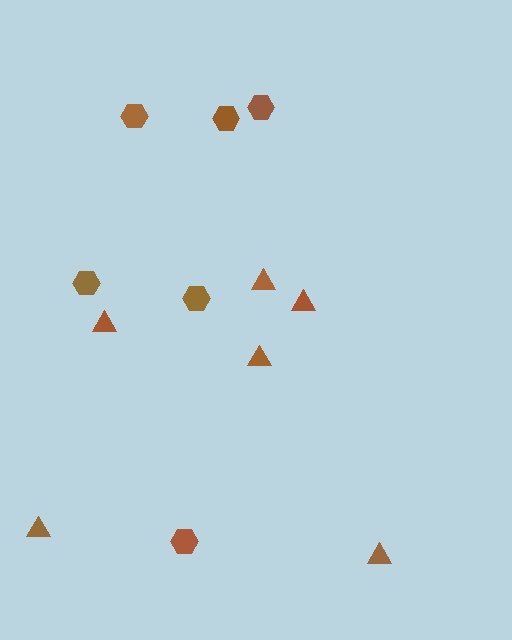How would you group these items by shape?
There are 2 groups: one group of triangles (6) and one group of hexagons (6).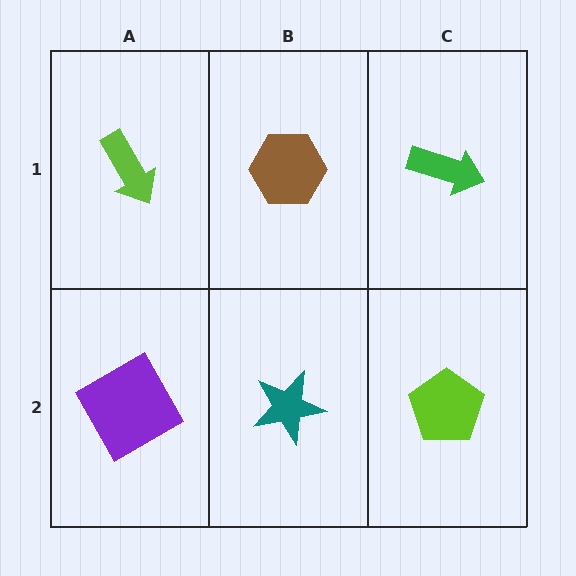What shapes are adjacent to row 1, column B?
A teal star (row 2, column B), a lime arrow (row 1, column A), a green arrow (row 1, column C).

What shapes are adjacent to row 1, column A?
A purple square (row 2, column A), a brown hexagon (row 1, column B).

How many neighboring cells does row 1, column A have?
2.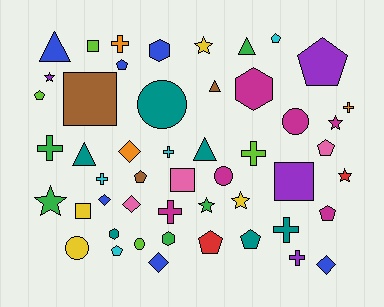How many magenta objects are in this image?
There are 6 magenta objects.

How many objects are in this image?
There are 50 objects.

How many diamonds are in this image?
There are 5 diamonds.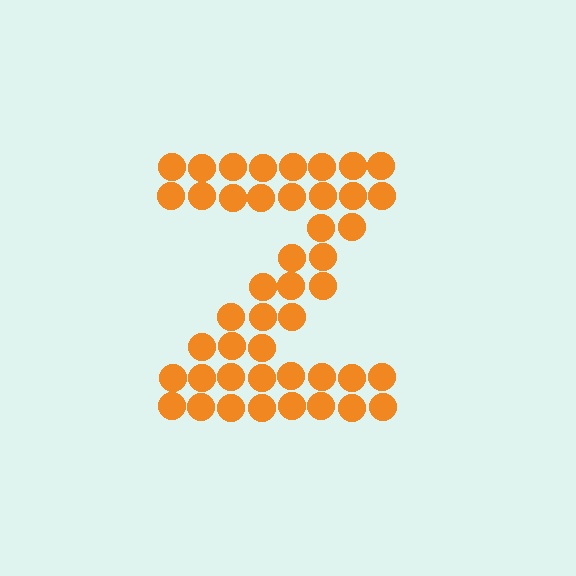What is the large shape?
The large shape is the letter Z.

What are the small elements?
The small elements are circles.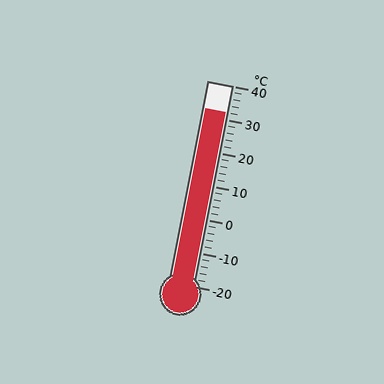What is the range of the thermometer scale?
The thermometer scale ranges from -20°C to 40°C.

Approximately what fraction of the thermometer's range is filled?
The thermometer is filled to approximately 85% of its range.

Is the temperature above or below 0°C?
The temperature is above 0°C.